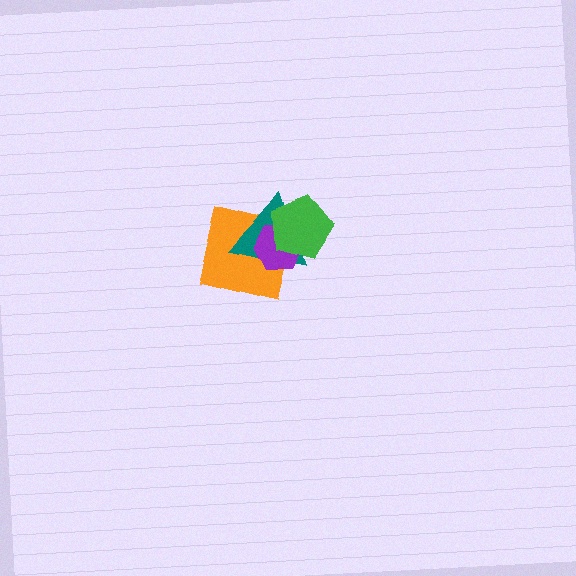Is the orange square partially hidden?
Yes, it is partially covered by another shape.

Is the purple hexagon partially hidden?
Yes, it is partially covered by another shape.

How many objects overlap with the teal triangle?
3 objects overlap with the teal triangle.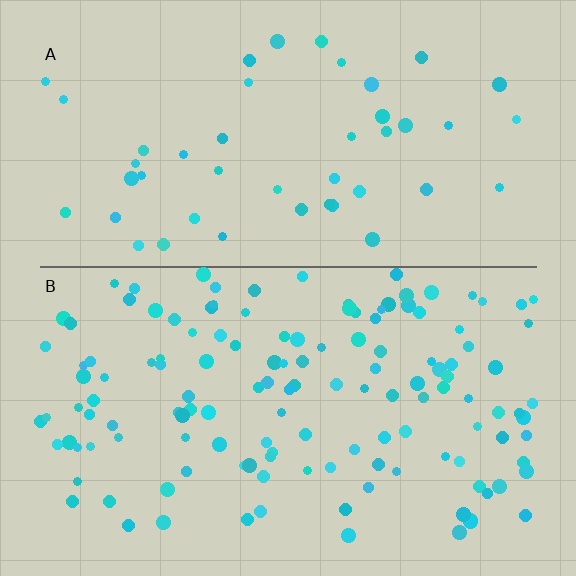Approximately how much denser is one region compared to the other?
Approximately 3.0× — region B over region A.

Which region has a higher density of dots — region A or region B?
B (the bottom).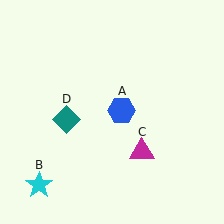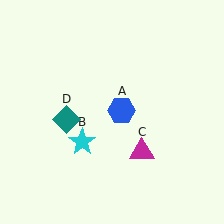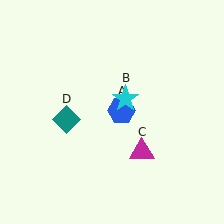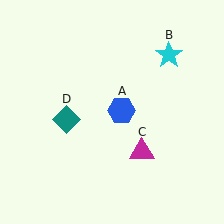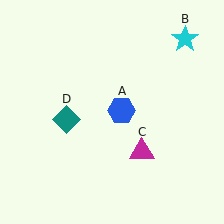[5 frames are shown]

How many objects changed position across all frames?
1 object changed position: cyan star (object B).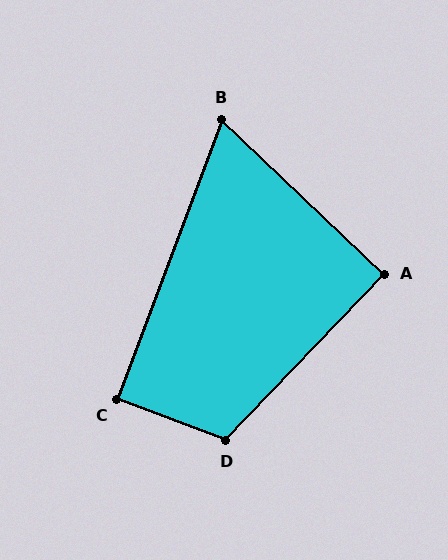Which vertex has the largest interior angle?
D, at approximately 113 degrees.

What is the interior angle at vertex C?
Approximately 90 degrees (approximately right).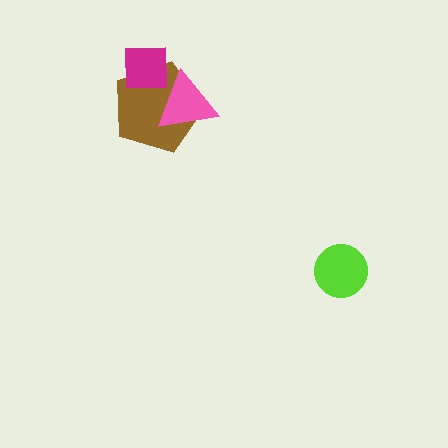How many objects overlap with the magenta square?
2 objects overlap with the magenta square.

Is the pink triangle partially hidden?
Yes, it is partially covered by another shape.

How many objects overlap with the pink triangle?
2 objects overlap with the pink triangle.